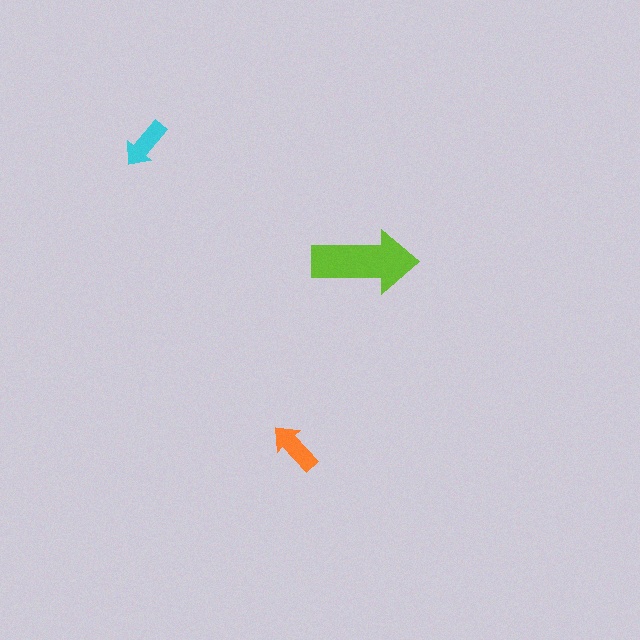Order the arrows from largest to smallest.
the lime one, the orange one, the cyan one.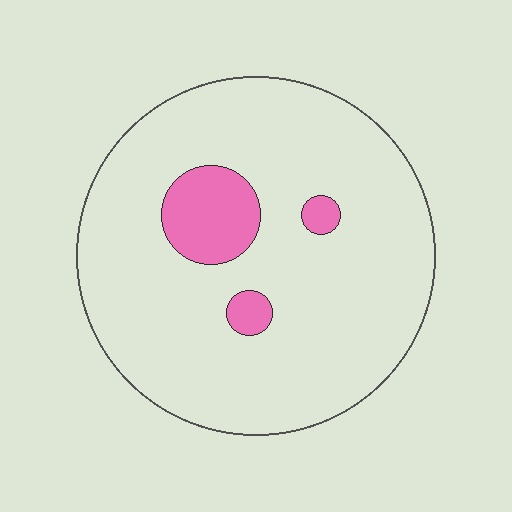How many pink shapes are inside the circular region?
3.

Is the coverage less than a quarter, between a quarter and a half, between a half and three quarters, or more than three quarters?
Less than a quarter.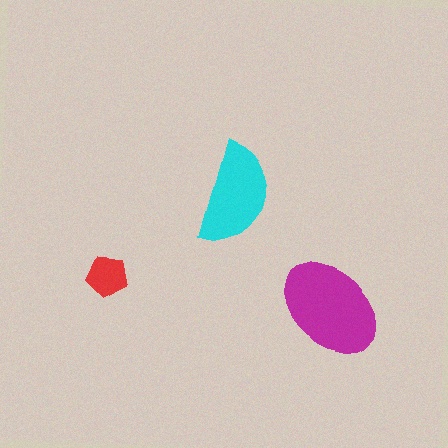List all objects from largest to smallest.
The magenta ellipse, the cyan semicircle, the red pentagon.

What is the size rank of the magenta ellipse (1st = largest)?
1st.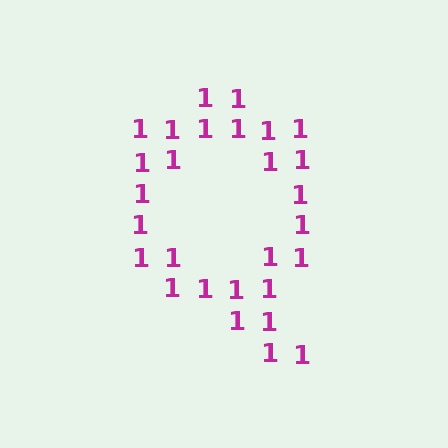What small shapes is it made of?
It is made of small digit 1's.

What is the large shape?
The large shape is the letter Q.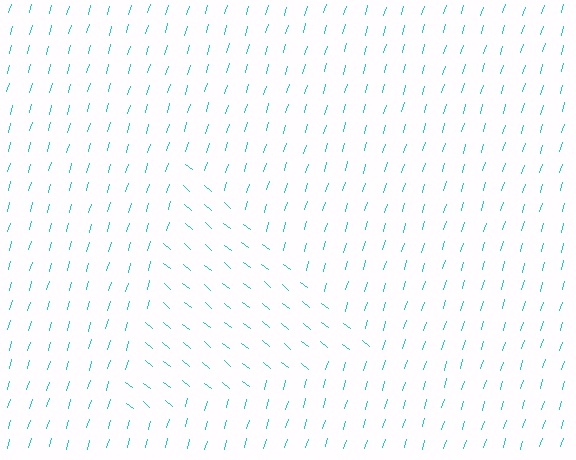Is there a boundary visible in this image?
Yes, there is a texture boundary formed by a change in line orientation.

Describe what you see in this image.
The image is filled with small cyan line segments. A triangle region in the image has lines oriented differently from the surrounding lines, creating a visible texture boundary.